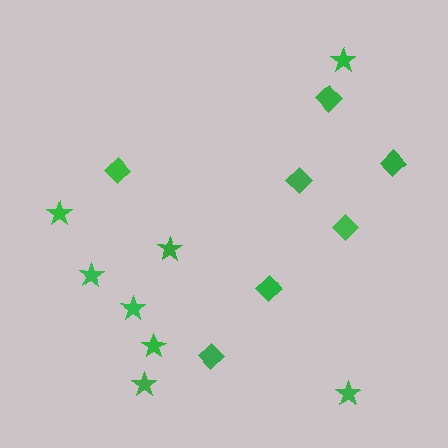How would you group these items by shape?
There are 2 groups: one group of diamonds (7) and one group of stars (8).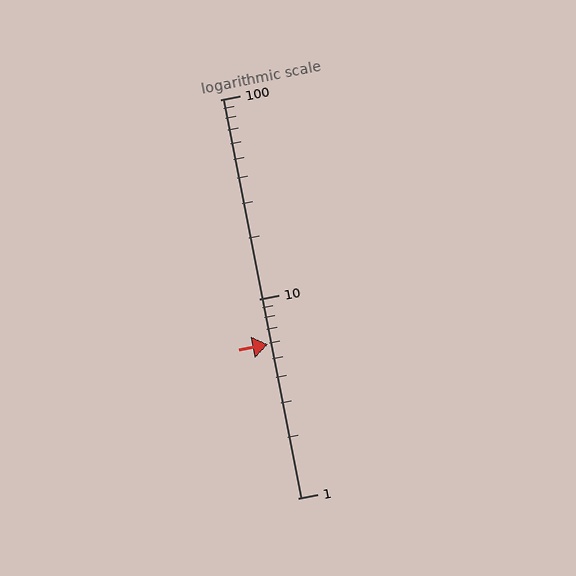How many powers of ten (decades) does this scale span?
The scale spans 2 decades, from 1 to 100.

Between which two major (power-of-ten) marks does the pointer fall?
The pointer is between 1 and 10.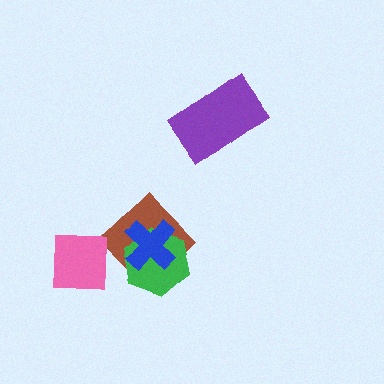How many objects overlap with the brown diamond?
2 objects overlap with the brown diamond.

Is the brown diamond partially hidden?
Yes, it is partially covered by another shape.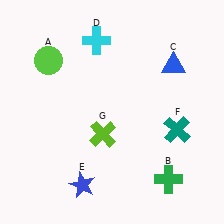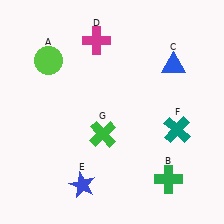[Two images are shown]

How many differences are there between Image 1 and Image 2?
There are 2 differences between the two images.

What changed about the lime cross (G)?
In Image 1, G is lime. In Image 2, it changed to green.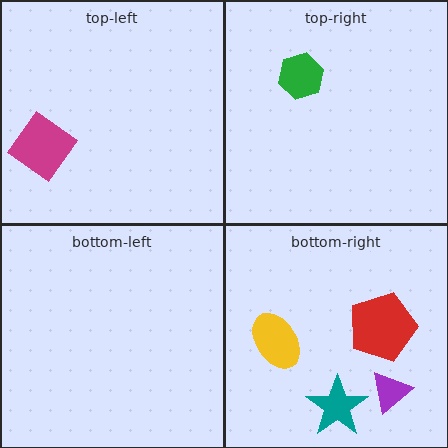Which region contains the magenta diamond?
The top-left region.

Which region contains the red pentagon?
The bottom-right region.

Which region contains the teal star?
The bottom-right region.